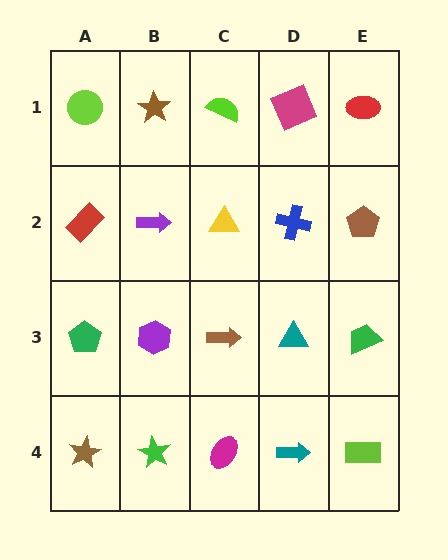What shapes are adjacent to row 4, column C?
A brown arrow (row 3, column C), a green star (row 4, column B), a teal arrow (row 4, column D).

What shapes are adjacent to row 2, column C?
A lime semicircle (row 1, column C), a brown arrow (row 3, column C), a purple arrow (row 2, column B), a blue cross (row 2, column D).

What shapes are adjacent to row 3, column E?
A brown pentagon (row 2, column E), a lime rectangle (row 4, column E), a teal triangle (row 3, column D).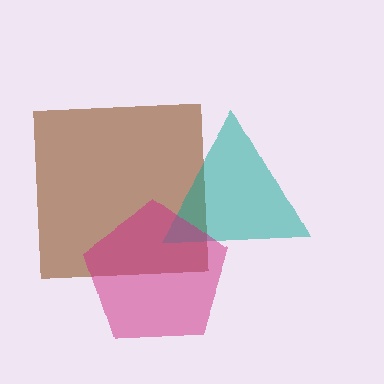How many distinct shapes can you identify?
There are 3 distinct shapes: a brown square, a teal triangle, a magenta pentagon.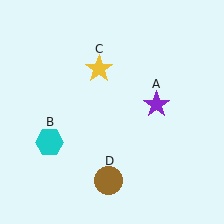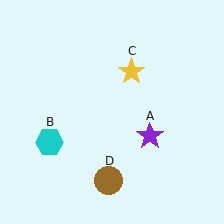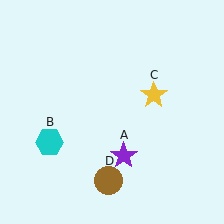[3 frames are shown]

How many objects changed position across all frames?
2 objects changed position: purple star (object A), yellow star (object C).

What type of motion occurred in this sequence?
The purple star (object A), yellow star (object C) rotated clockwise around the center of the scene.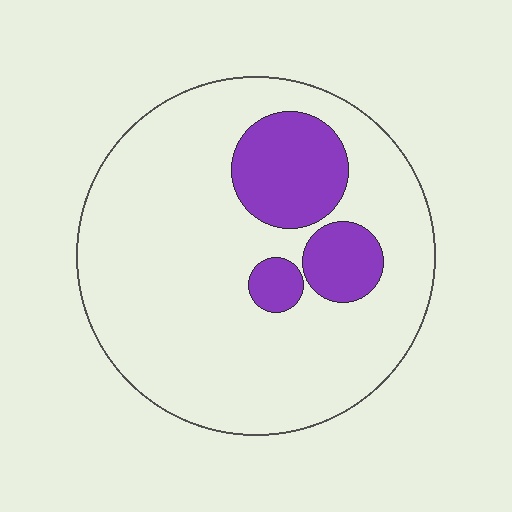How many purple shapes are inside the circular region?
3.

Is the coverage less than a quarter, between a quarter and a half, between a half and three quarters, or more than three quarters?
Less than a quarter.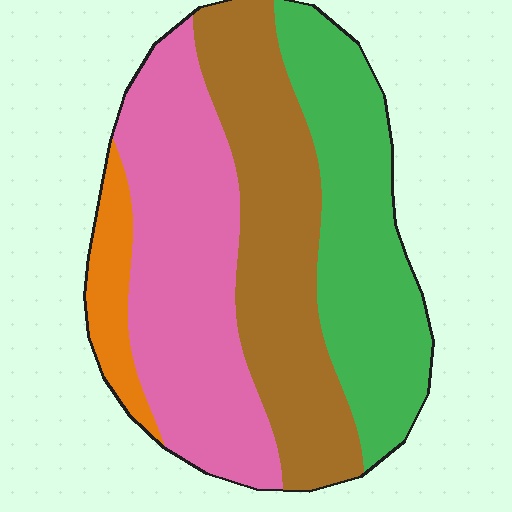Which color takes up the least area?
Orange, at roughly 5%.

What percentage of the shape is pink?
Pink covers roughly 35% of the shape.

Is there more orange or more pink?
Pink.